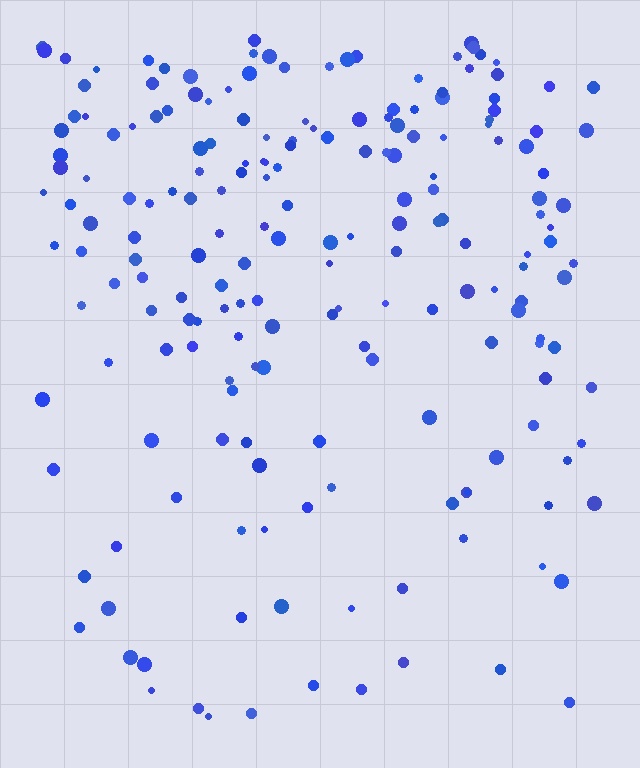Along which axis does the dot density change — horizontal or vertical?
Vertical.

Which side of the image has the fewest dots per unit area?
The bottom.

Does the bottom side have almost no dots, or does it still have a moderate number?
Still a moderate number, just noticeably fewer than the top.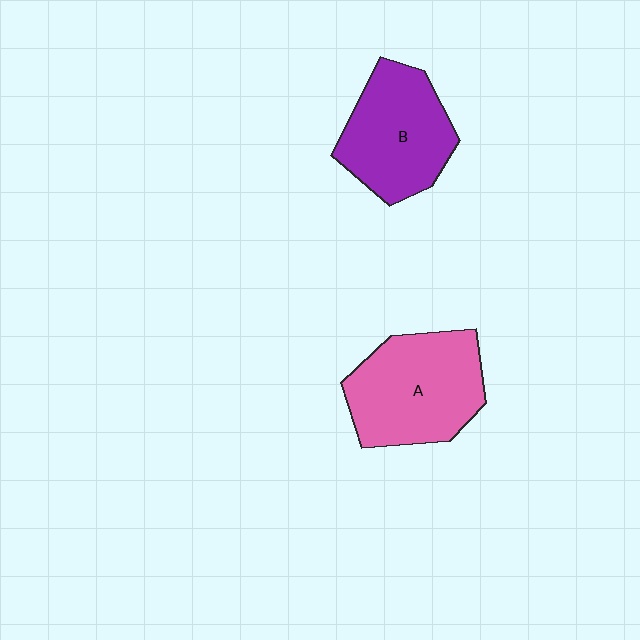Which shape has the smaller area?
Shape B (purple).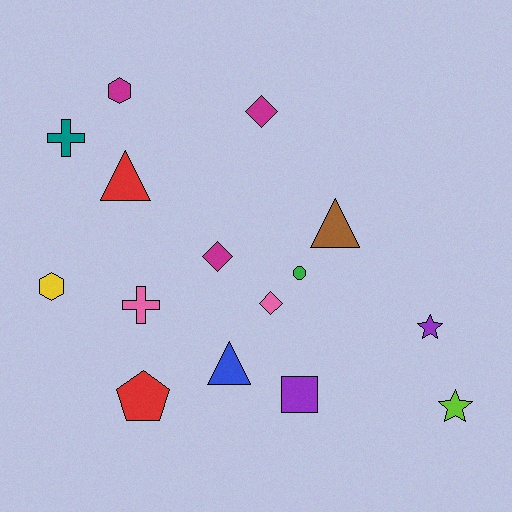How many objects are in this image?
There are 15 objects.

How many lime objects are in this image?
There is 1 lime object.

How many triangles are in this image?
There are 3 triangles.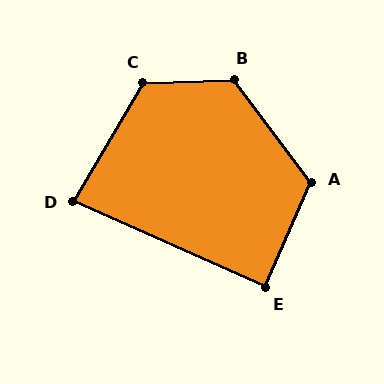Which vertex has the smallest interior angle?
D, at approximately 84 degrees.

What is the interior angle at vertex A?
Approximately 119 degrees (obtuse).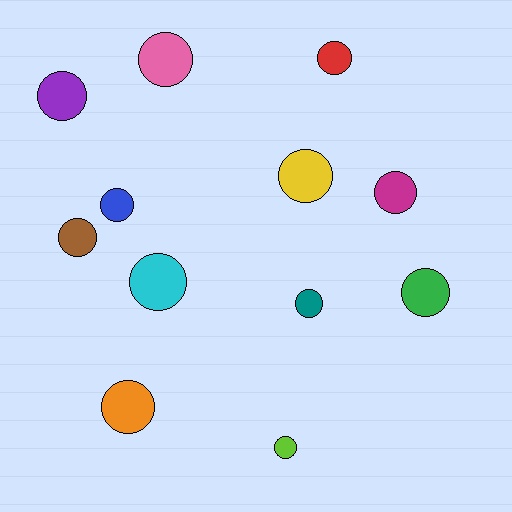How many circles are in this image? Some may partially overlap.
There are 12 circles.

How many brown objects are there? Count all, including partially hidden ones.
There is 1 brown object.